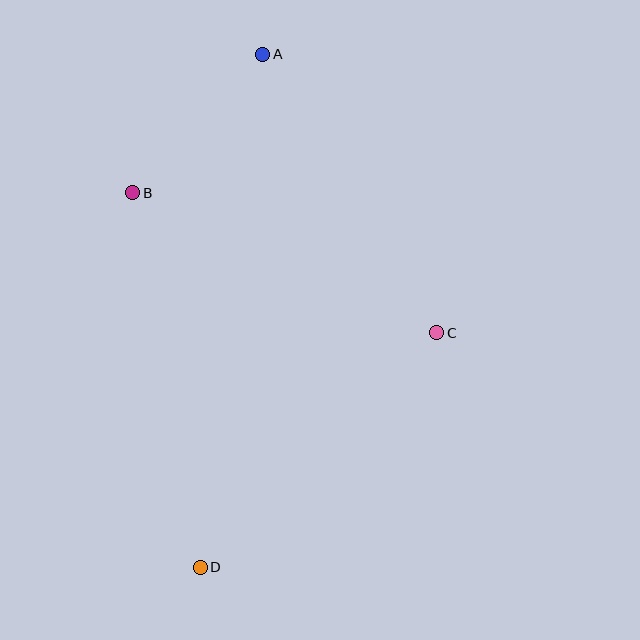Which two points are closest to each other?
Points A and B are closest to each other.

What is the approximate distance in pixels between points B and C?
The distance between B and C is approximately 335 pixels.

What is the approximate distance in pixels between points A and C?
The distance between A and C is approximately 328 pixels.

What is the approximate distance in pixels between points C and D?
The distance between C and D is approximately 333 pixels.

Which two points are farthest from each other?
Points A and D are farthest from each other.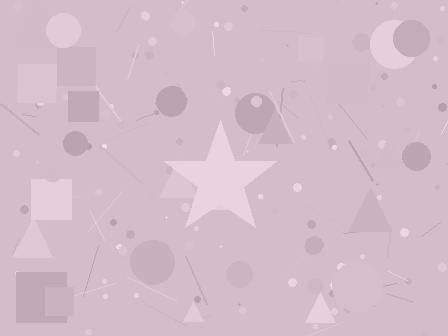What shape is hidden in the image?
A star is hidden in the image.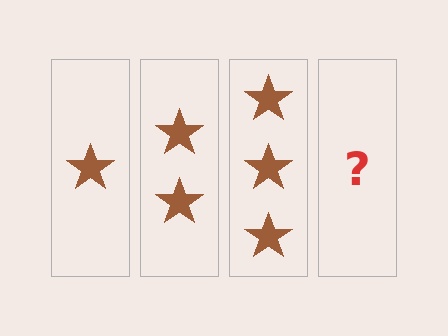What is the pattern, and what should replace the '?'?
The pattern is that each step adds one more star. The '?' should be 4 stars.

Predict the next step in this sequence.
The next step is 4 stars.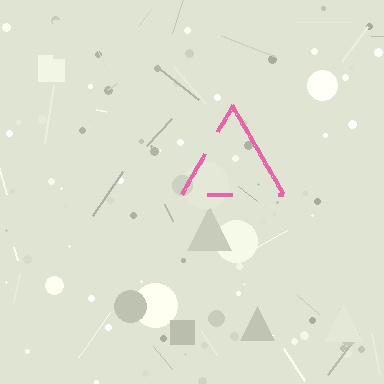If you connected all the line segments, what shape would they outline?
They would outline a triangle.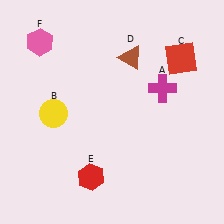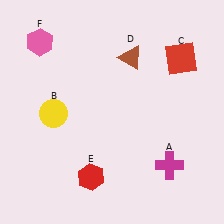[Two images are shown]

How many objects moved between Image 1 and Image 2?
1 object moved between the two images.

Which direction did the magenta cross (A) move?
The magenta cross (A) moved down.